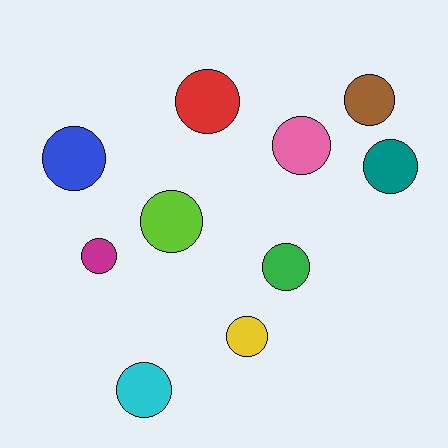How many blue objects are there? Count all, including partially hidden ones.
There is 1 blue object.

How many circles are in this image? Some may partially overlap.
There are 10 circles.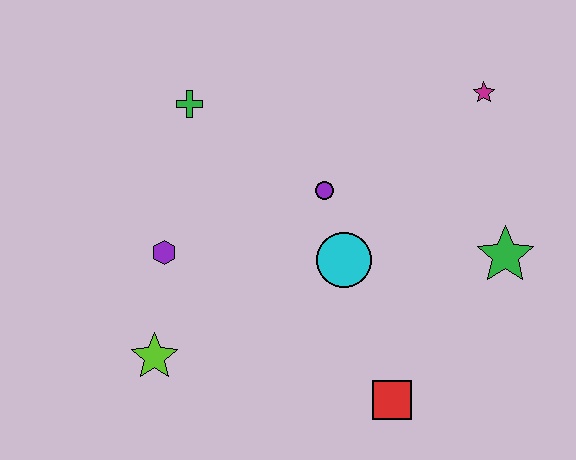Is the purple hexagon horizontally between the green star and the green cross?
No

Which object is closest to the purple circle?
The cyan circle is closest to the purple circle.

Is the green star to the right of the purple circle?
Yes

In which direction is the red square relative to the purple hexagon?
The red square is to the right of the purple hexagon.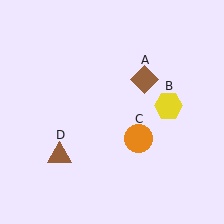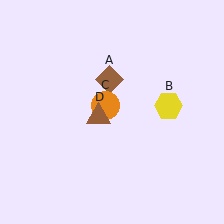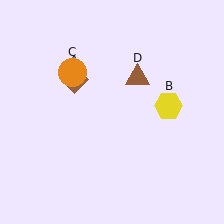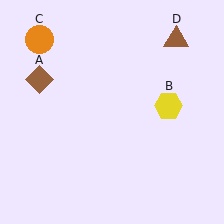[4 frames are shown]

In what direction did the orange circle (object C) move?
The orange circle (object C) moved up and to the left.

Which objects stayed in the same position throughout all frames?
Yellow hexagon (object B) remained stationary.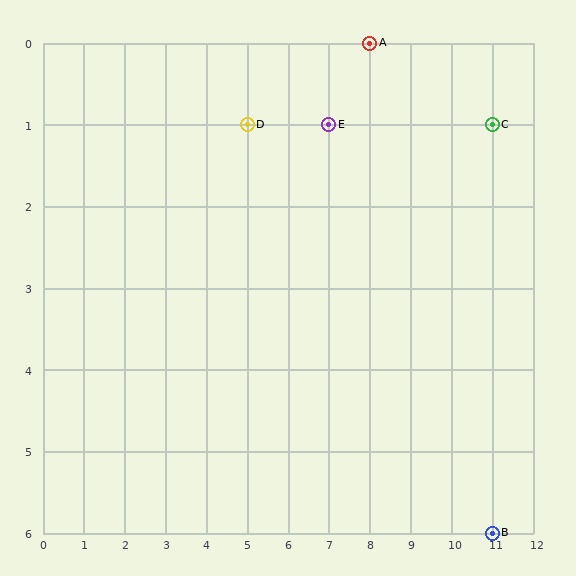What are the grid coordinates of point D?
Point D is at grid coordinates (5, 1).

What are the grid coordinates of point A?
Point A is at grid coordinates (8, 0).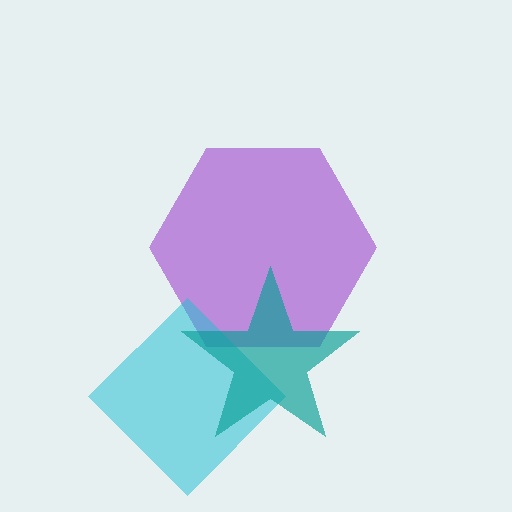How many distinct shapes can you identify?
There are 3 distinct shapes: a purple hexagon, a cyan diamond, a teal star.